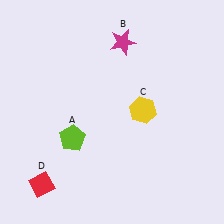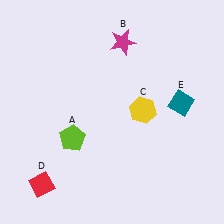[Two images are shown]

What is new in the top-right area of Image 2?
A teal diamond (E) was added in the top-right area of Image 2.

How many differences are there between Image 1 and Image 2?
There is 1 difference between the two images.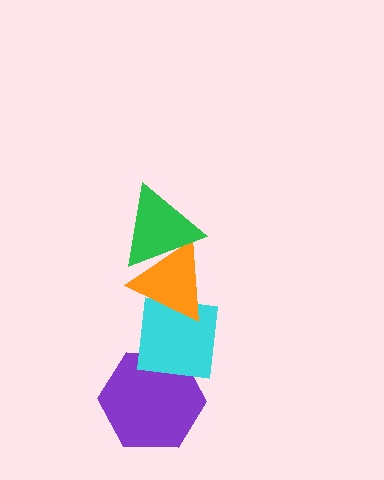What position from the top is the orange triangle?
The orange triangle is 2nd from the top.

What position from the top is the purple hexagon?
The purple hexagon is 4th from the top.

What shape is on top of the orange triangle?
The green triangle is on top of the orange triangle.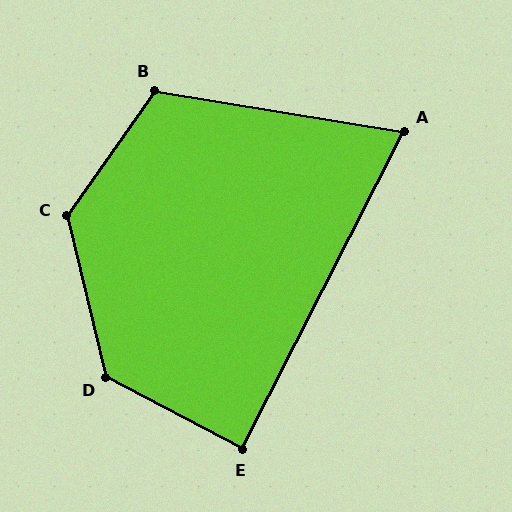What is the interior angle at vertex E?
Approximately 90 degrees (approximately right).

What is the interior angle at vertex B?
Approximately 116 degrees (obtuse).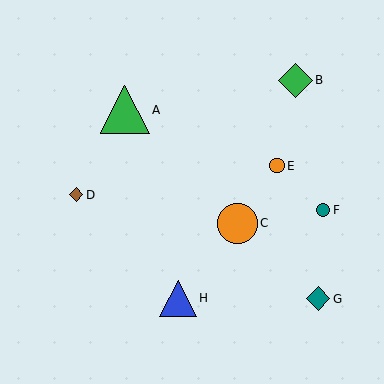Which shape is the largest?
The green triangle (labeled A) is the largest.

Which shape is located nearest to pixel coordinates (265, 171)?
The orange circle (labeled E) at (277, 166) is nearest to that location.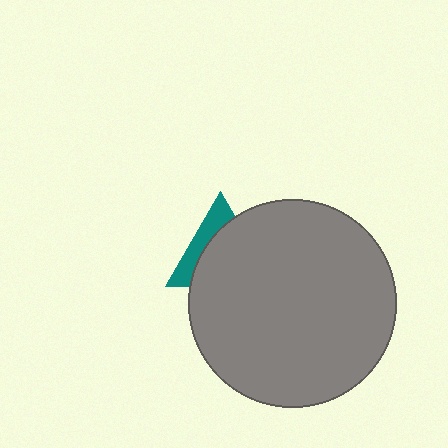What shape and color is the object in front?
The object in front is a gray circle.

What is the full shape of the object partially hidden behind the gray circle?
The partially hidden object is a teal triangle.